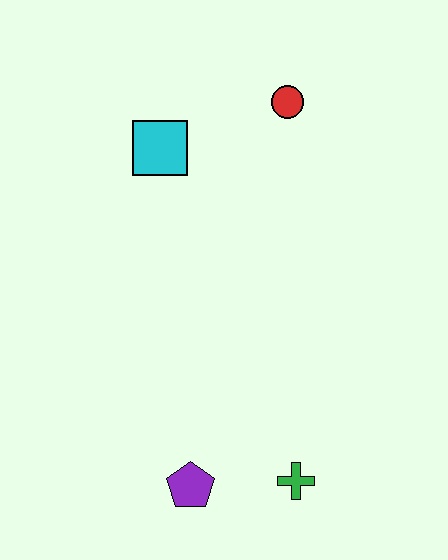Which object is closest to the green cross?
The purple pentagon is closest to the green cross.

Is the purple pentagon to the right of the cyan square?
Yes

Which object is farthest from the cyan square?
The green cross is farthest from the cyan square.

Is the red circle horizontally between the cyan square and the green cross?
Yes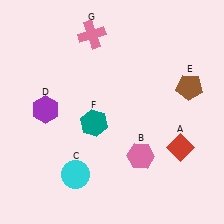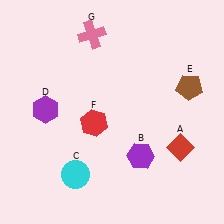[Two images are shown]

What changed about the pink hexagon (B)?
In Image 1, B is pink. In Image 2, it changed to purple.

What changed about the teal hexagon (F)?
In Image 1, F is teal. In Image 2, it changed to red.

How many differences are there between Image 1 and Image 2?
There are 2 differences between the two images.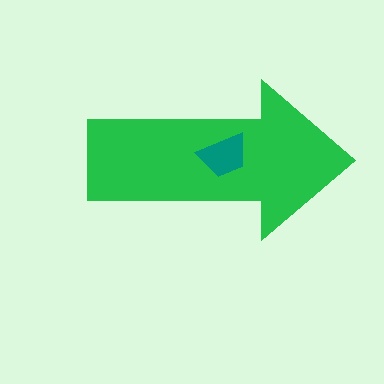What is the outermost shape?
The green arrow.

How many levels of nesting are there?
2.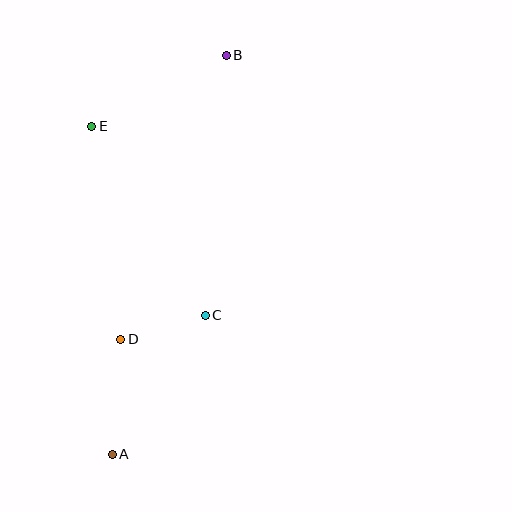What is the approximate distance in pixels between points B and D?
The distance between B and D is approximately 303 pixels.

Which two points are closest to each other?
Points C and D are closest to each other.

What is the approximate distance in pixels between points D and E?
The distance between D and E is approximately 215 pixels.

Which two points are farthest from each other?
Points A and B are farthest from each other.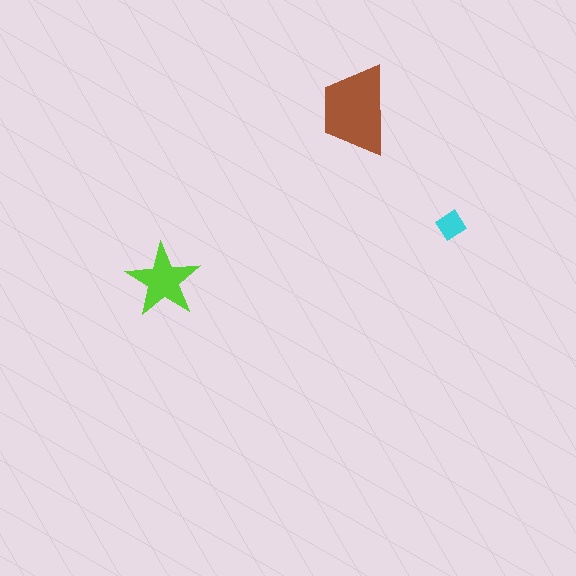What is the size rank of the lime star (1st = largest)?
2nd.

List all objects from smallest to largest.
The cyan diamond, the lime star, the brown trapezoid.